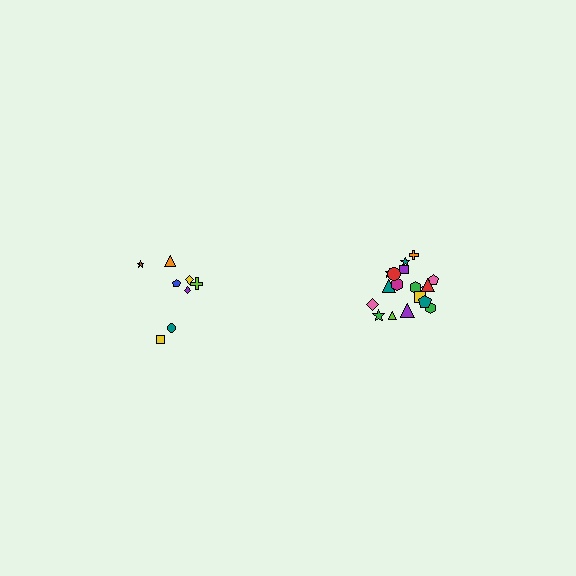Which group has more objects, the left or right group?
The right group.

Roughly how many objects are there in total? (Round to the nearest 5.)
Roughly 25 objects in total.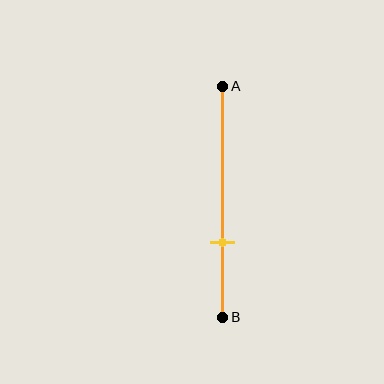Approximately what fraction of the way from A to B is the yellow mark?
The yellow mark is approximately 70% of the way from A to B.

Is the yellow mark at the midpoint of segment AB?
No, the mark is at about 70% from A, not at the 50% midpoint.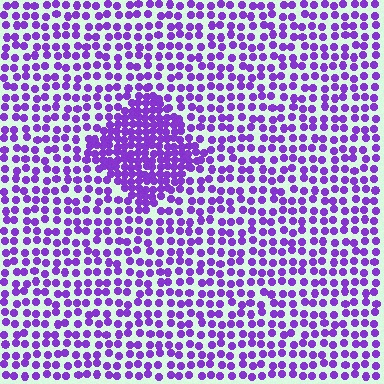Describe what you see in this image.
The image contains small purple elements arranged at two different densities. A diamond-shaped region is visible where the elements are more densely packed than the surrounding area.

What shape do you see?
I see a diamond.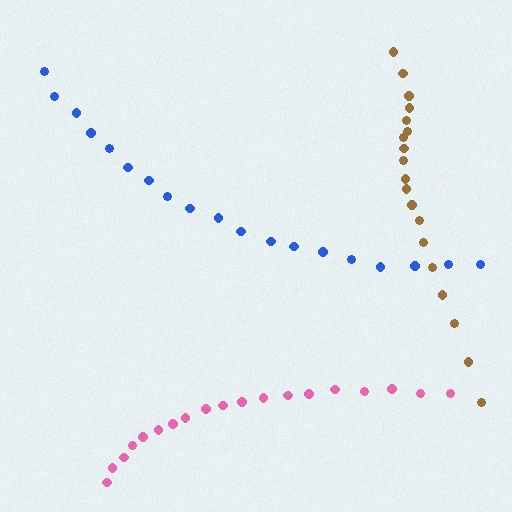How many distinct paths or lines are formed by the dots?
There are 3 distinct paths.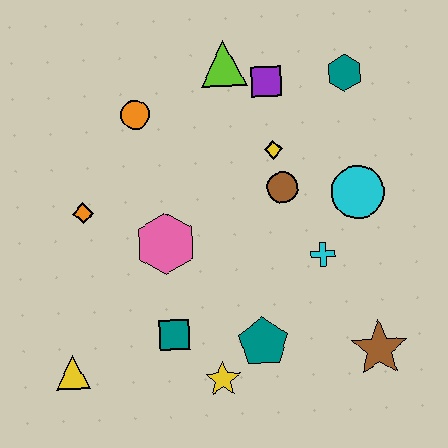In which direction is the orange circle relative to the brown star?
The orange circle is above the brown star.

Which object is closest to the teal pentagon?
The yellow star is closest to the teal pentagon.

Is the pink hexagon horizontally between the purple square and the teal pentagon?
No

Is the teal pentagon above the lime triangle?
No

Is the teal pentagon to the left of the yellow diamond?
Yes